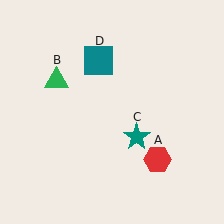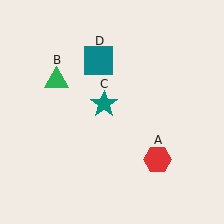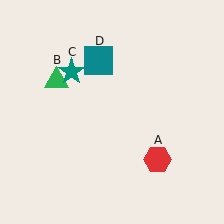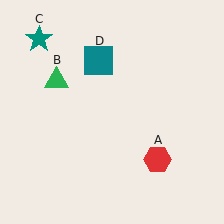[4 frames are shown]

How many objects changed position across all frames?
1 object changed position: teal star (object C).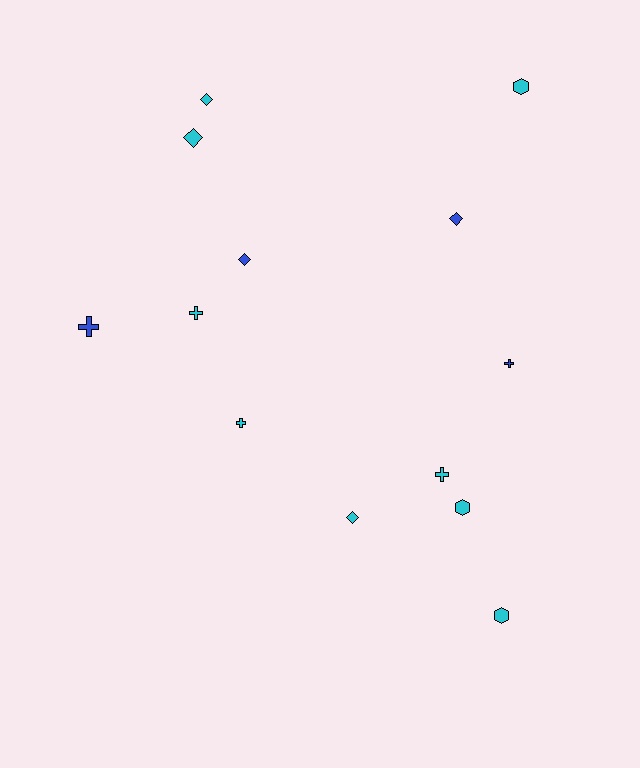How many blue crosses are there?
There are 2 blue crosses.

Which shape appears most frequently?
Diamond, with 5 objects.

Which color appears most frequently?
Cyan, with 9 objects.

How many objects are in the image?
There are 13 objects.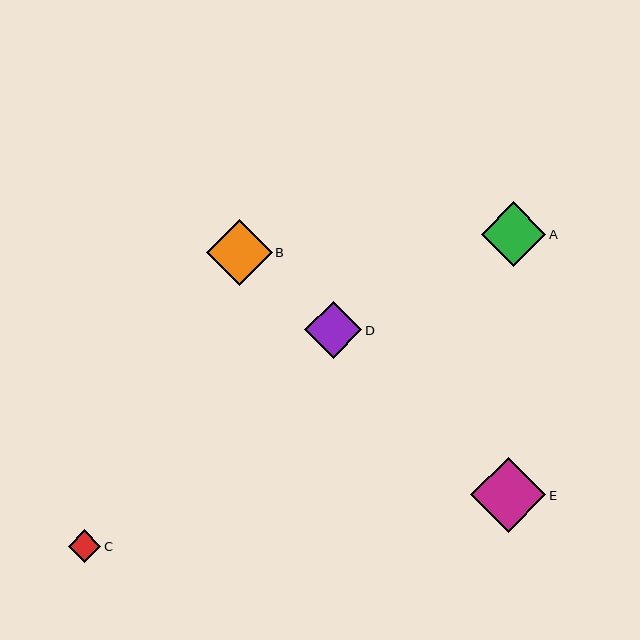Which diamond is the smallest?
Diamond C is the smallest with a size of approximately 32 pixels.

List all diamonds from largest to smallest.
From largest to smallest: E, B, A, D, C.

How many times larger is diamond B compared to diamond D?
Diamond B is approximately 1.2 times the size of diamond D.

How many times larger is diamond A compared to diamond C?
Diamond A is approximately 2.0 times the size of diamond C.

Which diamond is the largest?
Diamond E is the largest with a size of approximately 75 pixels.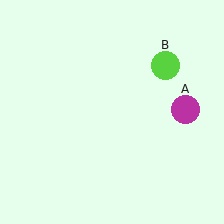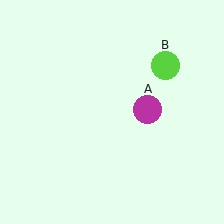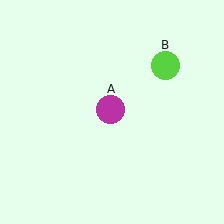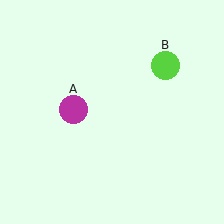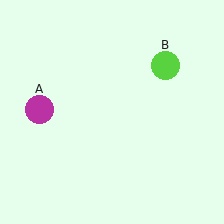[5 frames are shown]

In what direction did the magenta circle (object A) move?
The magenta circle (object A) moved left.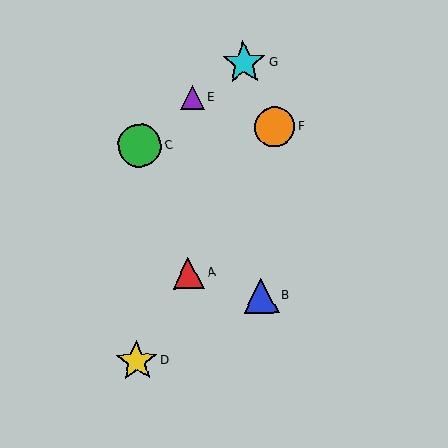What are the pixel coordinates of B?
Object B is at (261, 296).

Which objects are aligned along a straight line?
Objects A, D, F are aligned along a straight line.